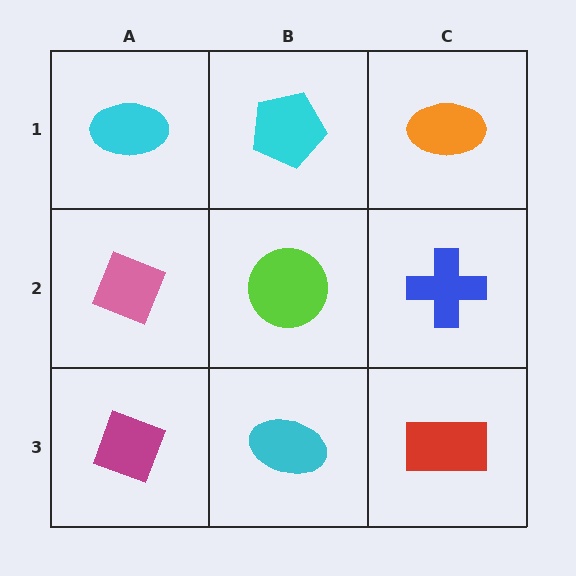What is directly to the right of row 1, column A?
A cyan pentagon.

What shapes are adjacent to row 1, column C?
A blue cross (row 2, column C), a cyan pentagon (row 1, column B).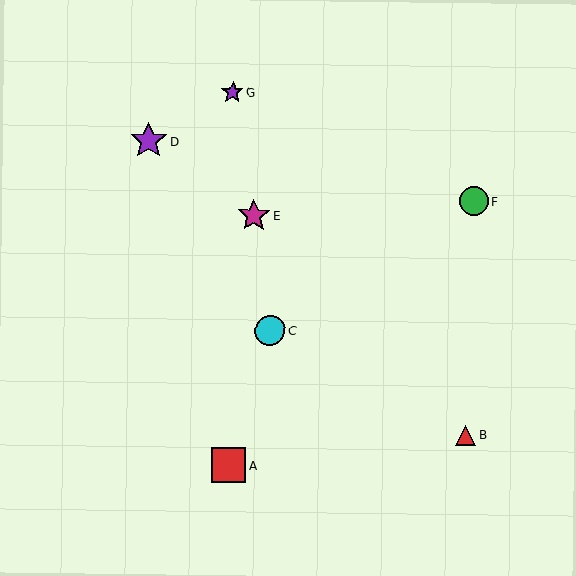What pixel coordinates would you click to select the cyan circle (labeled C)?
Click at (270, 331) to select the cyan circle C.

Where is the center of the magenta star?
The center of the magenta star is at (254, 215).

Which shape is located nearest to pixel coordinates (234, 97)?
The purple star (labeled G) at (233, 93) is nearest to that location.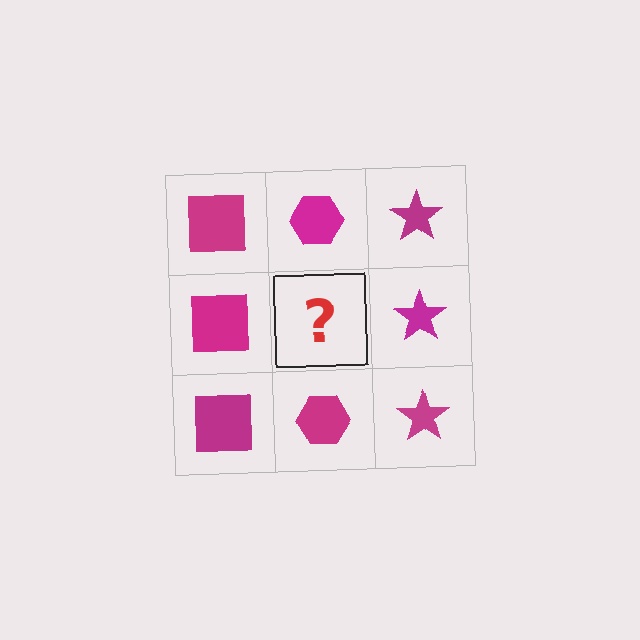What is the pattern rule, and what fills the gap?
The rule is that each column has a consistent shape. The gap should be filled with a magenta hexagon.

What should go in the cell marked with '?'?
The missing cell should contain a magenta hexagon.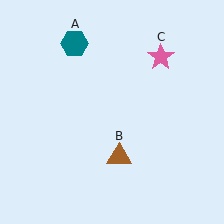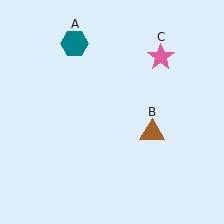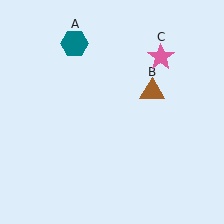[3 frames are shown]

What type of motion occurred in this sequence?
The brown triangle (object B) rotated counterclockwise around the center of the scene.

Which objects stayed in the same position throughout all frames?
Teal hexagon (object A) and pink star (object C) remained stationary.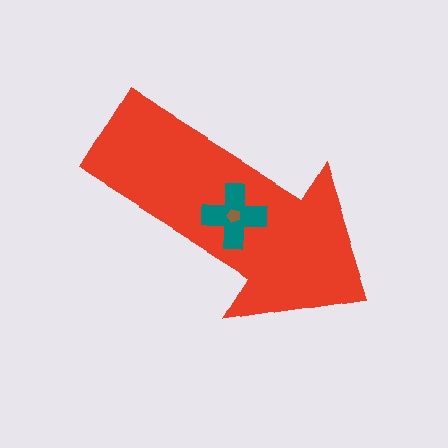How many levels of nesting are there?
3.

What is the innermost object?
The brown pentagon.